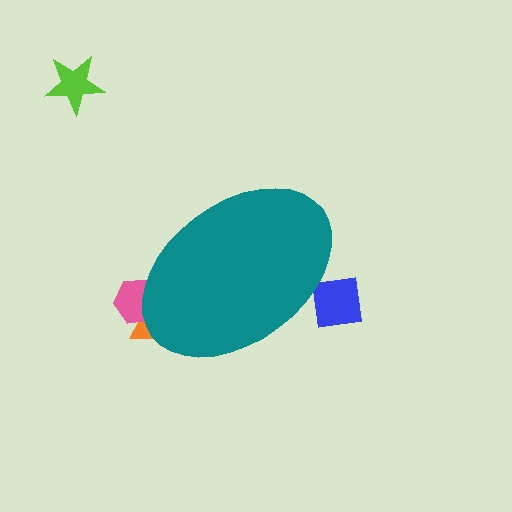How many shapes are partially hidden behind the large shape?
3 shapes are partially hidden.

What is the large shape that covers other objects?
A teal ellipse.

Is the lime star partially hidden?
No, the lime star is fully visible.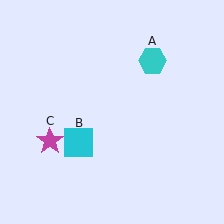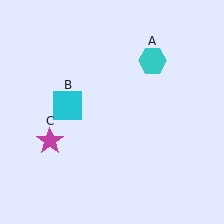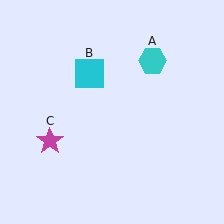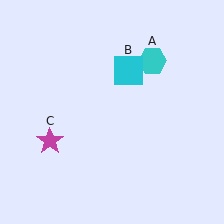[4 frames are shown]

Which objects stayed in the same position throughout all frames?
Cyan hexagon (object A) and magenta star (object C) remained stationary.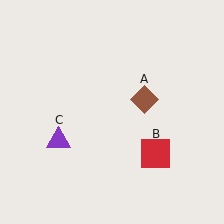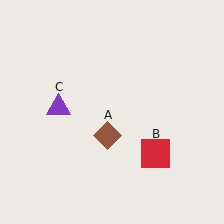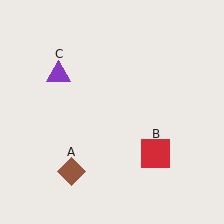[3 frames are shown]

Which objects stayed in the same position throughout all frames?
Red square (object B) remained stationary.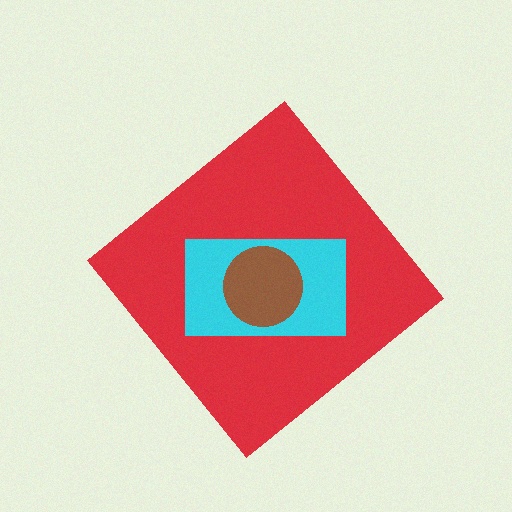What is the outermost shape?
The red diamond.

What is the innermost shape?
The brown circle.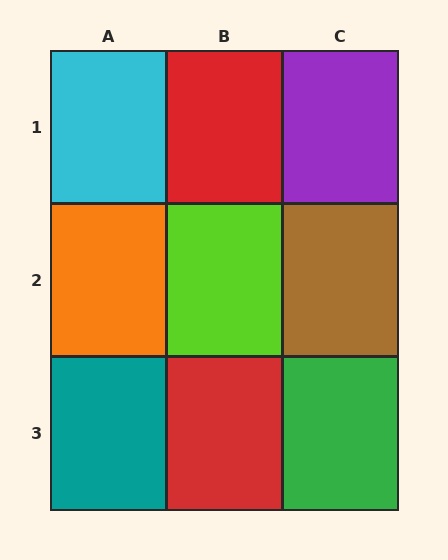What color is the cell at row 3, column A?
Teal.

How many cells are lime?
1 cell is lime.